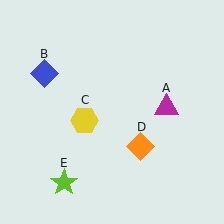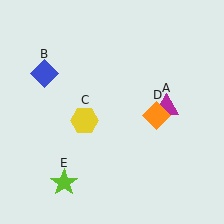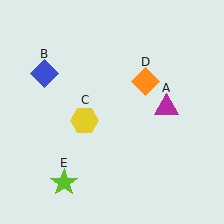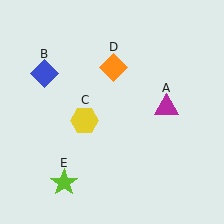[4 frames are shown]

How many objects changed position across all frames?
1 object changed position: orange diamond (object D).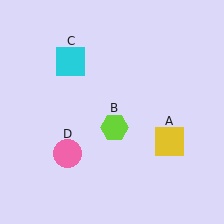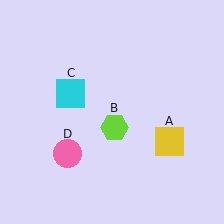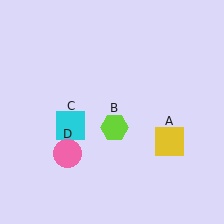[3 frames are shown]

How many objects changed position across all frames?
1 object changed position: cyan square (object C).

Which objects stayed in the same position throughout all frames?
Yellow square (object A) and lime hexagon (object B) and pink circle (object D) remained stationary.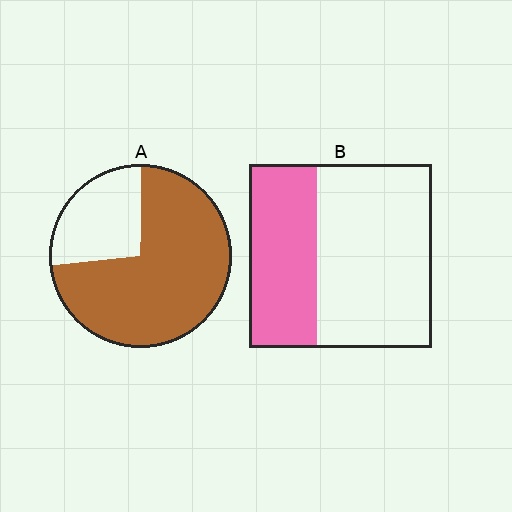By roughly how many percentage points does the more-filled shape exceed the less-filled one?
By roughly 35 percentage points (A over B).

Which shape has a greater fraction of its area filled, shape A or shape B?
Shape A.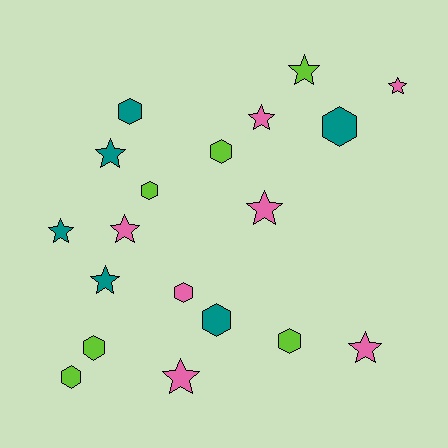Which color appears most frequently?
Pink, with 7 objects.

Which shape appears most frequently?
Star, with 10 objects.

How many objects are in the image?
There are 19 objects.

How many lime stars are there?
There is 1 lime star.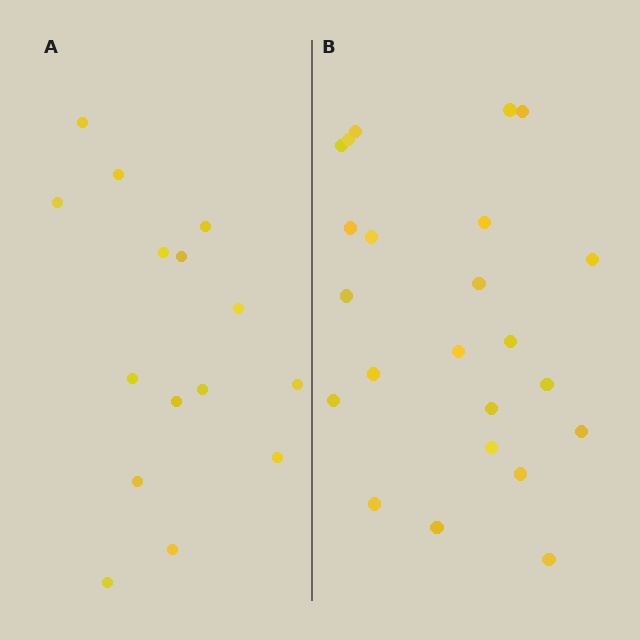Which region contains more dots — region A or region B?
Region B (the right region) has more dots.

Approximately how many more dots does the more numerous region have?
Region B has roughly 8 or so more dots than region A.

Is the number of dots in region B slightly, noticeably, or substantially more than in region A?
Region B has substantially more. The ratio is roughly 1.5 to 1.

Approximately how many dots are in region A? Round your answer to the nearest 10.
About 20 dots. (The exact count is 15, which rounds to 20.)